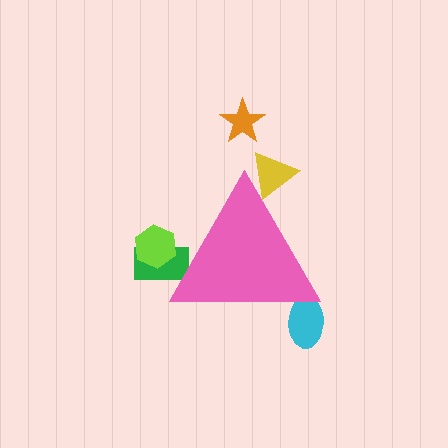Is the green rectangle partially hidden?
Yes, the green rectangle is partially hidden behind the pink triangle.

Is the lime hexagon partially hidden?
Yes, the lime hexagon is partially hidden behind the pink triangle.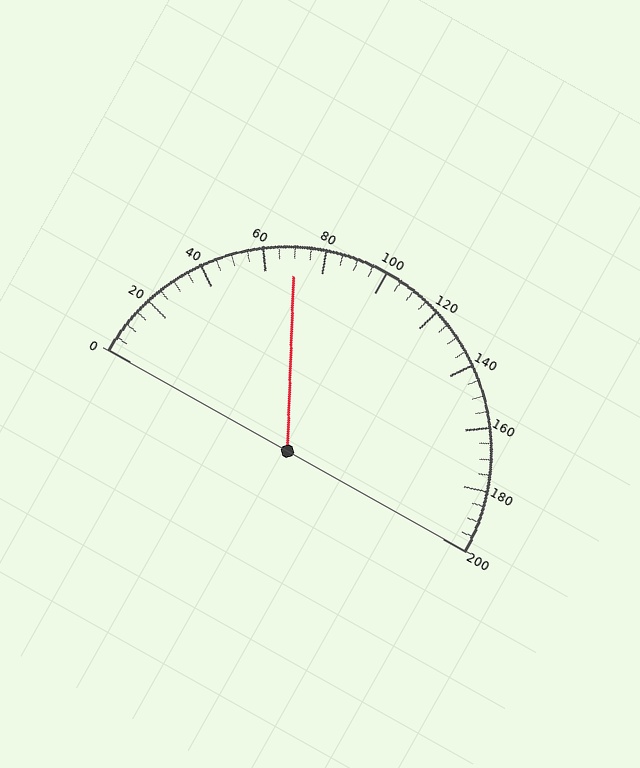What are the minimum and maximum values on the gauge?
The gauge ranges from 0 to 200.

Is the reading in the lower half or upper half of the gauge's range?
The reading is in the lower half of the range (0 to 200).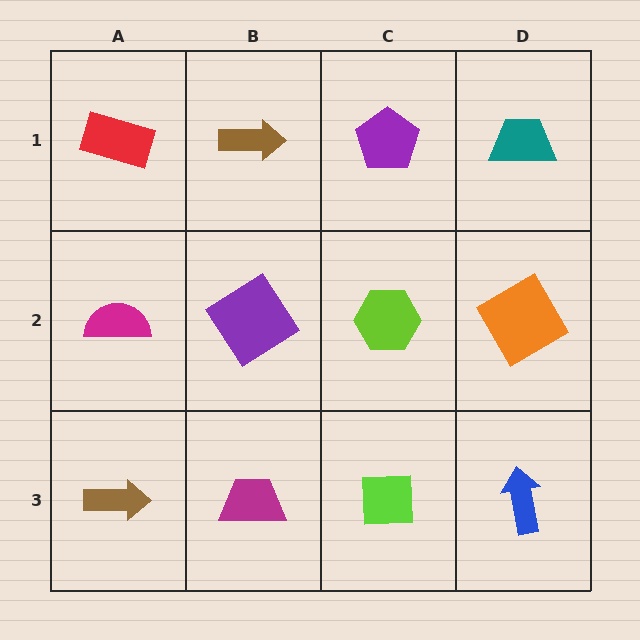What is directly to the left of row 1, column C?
A brown arrow.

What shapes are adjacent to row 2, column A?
A red rectangle (row 1, column A), a brown arrow (row 3, column A), a purple diamond (row 2, column B).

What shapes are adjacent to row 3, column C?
A lime hexagon (row 2, column C), a magenta trapezoid (row 3, column B), a blue arrow (row 3, column D).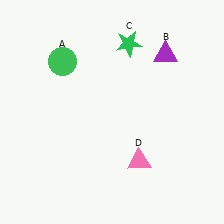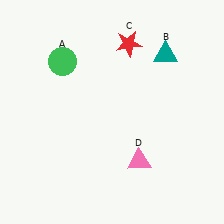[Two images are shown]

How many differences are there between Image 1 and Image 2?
There are 2 differences between the two images.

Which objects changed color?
B changed from purple to teal. C changed from green to red.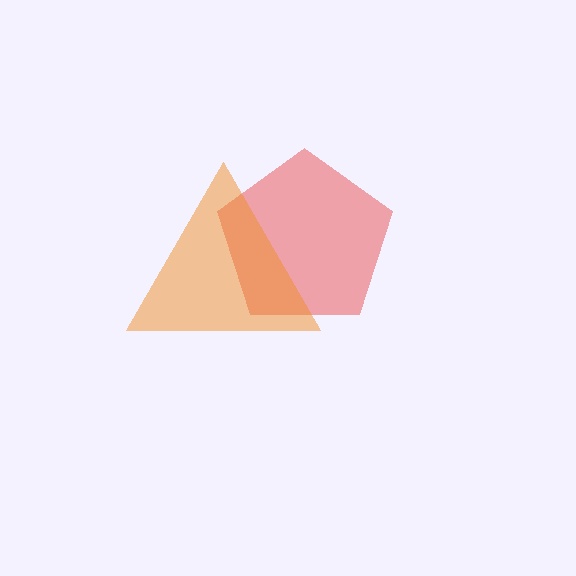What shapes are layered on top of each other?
The layered shapes are: a red pentagon, an orange triangle.